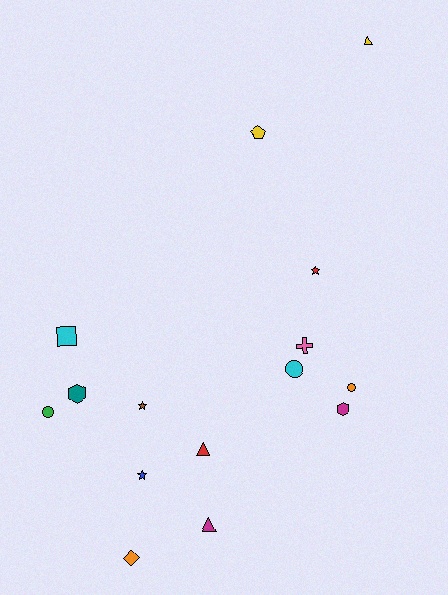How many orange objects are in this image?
There are 2 orange objects.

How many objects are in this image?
There are 15 objects.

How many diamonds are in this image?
There is 1 diamond.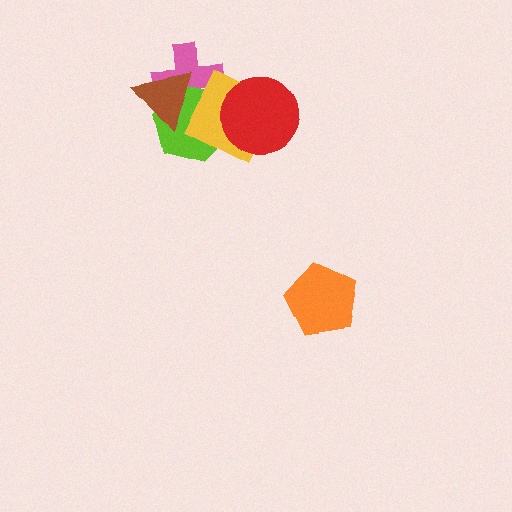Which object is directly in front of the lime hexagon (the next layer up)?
The yellow diamond is directly in front of the lime hexagon.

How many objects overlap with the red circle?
2 objects overlap with the red circle.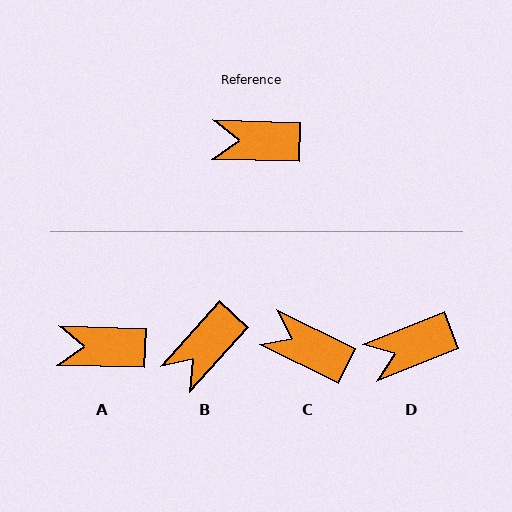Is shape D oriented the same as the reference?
No, it is off by about 24 degrees.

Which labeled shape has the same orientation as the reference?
A.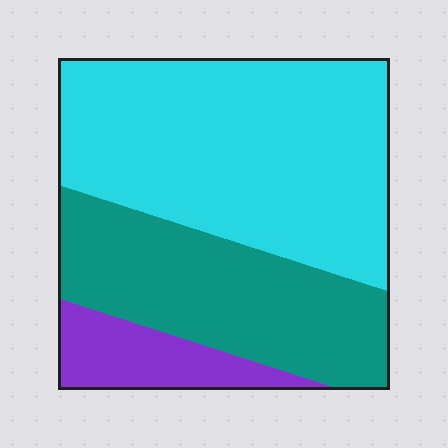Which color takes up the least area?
Purple, at roughly 10%.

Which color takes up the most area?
Cyan, at roughly 55%.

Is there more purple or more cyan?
Cyan.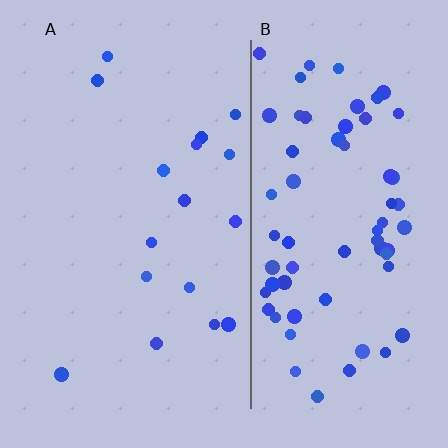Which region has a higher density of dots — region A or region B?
B (the right).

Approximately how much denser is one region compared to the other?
Approximately 4.1× — region B over region A.